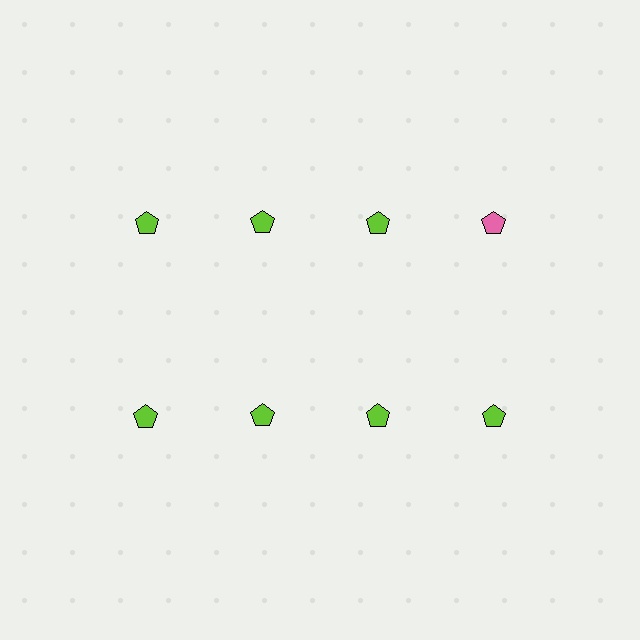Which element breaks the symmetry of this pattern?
The pink pentagon in the top row, second from right column breaks the symmetry. All other shapes are lime pentagons.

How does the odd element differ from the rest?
It has a different color: pink instead of lime.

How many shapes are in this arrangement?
There are 8 shapes arranged in a grid pattern.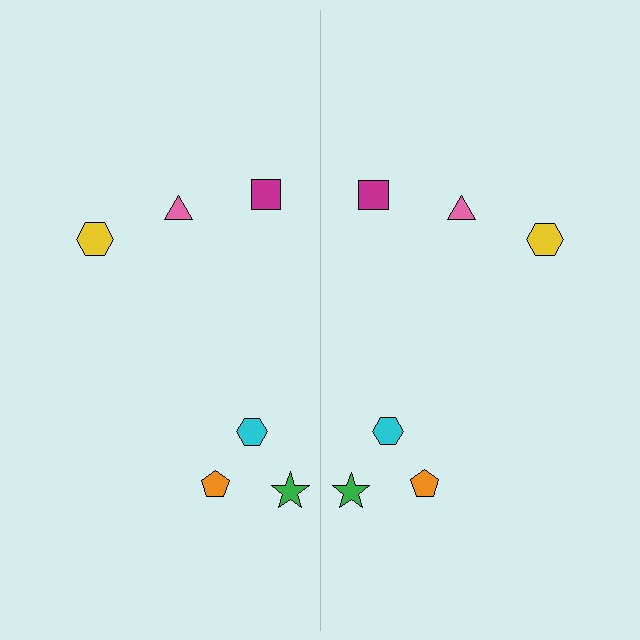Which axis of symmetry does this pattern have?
The pattern has a vertical axis of symmetry running through the center of the image.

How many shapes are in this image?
There are 12 shapes in this image.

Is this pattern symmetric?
Yes, this pattern has bilateral (reflection) symmetry.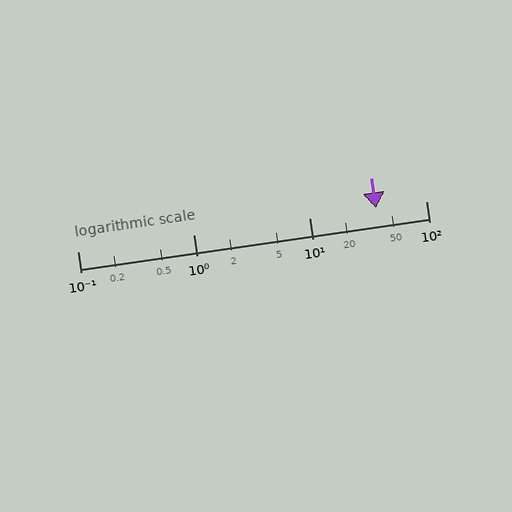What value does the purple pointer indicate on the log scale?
The pointer indicates approximately 37.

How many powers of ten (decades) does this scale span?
The scale spans 3 decades, from 0.1 to 100.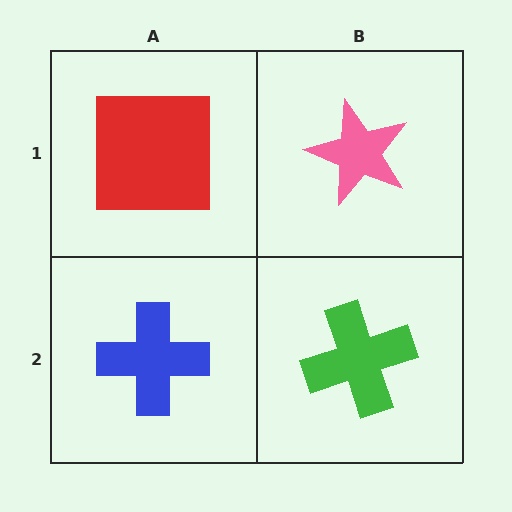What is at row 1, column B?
A pink star.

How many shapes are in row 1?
2 shapes.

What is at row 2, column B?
A green cross.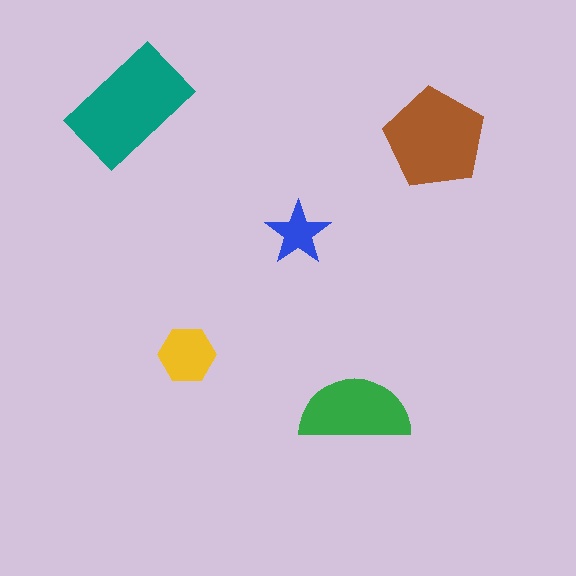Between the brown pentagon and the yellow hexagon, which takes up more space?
The brown pentagon.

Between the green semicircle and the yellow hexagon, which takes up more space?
The green semicircle.